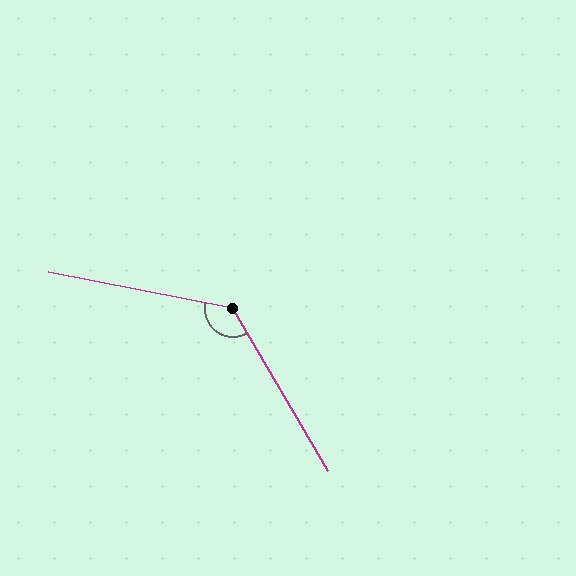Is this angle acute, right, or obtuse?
It is obtuse.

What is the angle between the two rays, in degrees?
Approximately 131 degrees.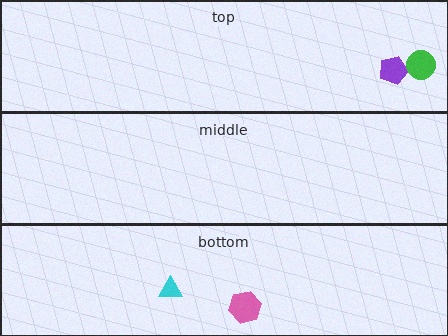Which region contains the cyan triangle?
The bottom region.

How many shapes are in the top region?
2.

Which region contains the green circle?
The top region.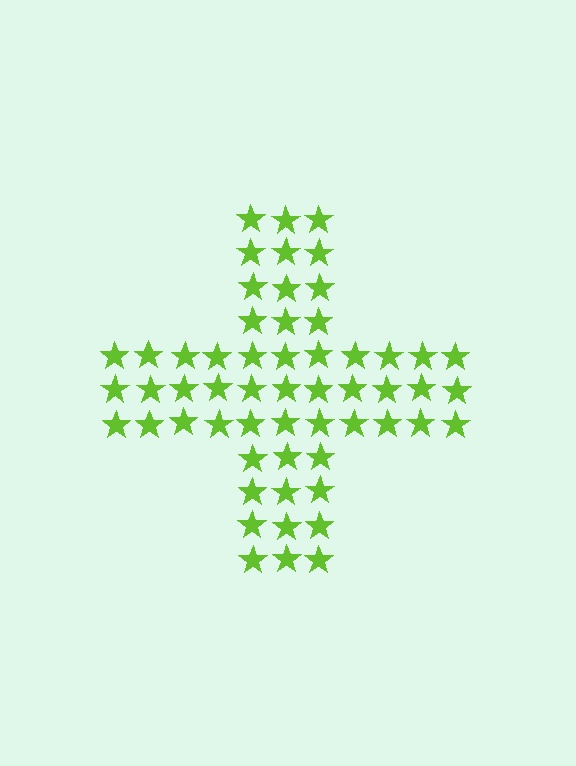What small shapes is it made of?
It is made of small stars.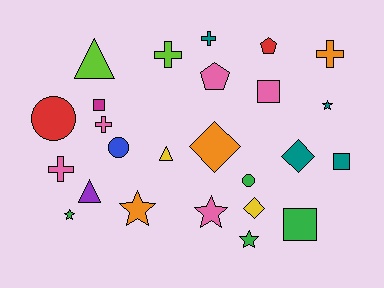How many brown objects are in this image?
There are no brown objects.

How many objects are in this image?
There are 25 objects.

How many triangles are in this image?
There are 3 triangles.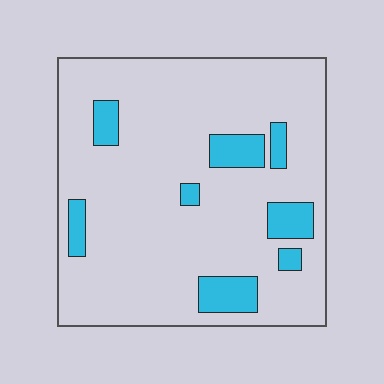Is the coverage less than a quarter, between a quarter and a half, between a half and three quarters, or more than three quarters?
Less than a quarter.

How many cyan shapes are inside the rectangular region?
8.